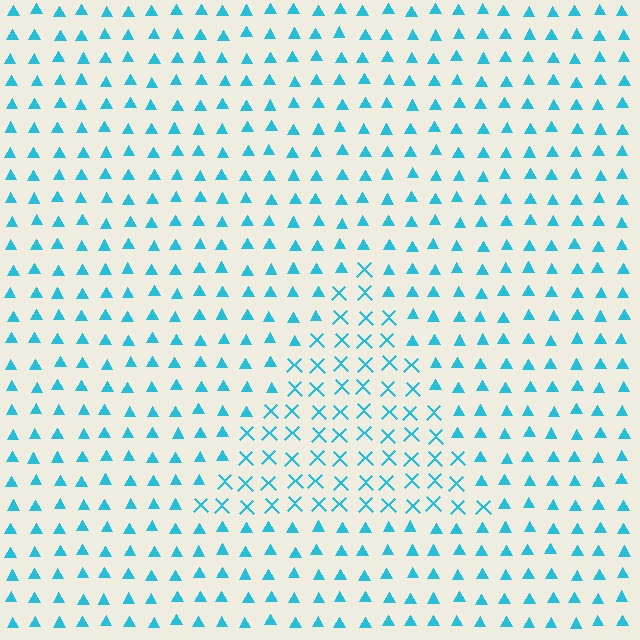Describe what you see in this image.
The image is filled with small cyan elements arranged in a uniform grid. A triangle-shaped region contains X marks, while the surrounding area contains triangles. The boundary is defined purely by the change in element shape.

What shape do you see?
I see a triangle.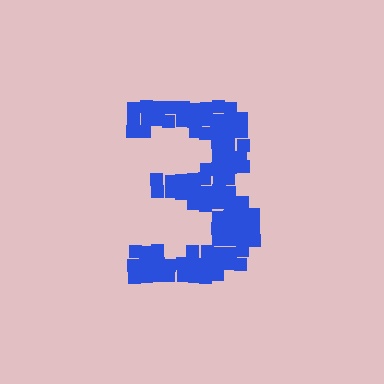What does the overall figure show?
The overall figure shows the digit 3.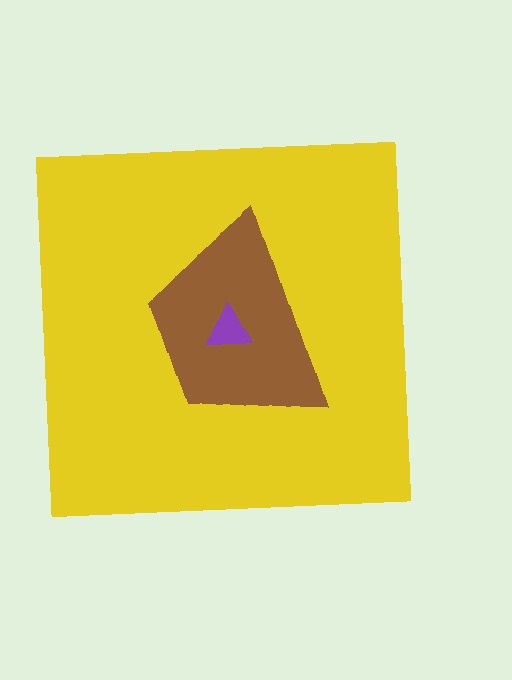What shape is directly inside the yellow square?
The brown trapezoid.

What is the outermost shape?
The yellow square.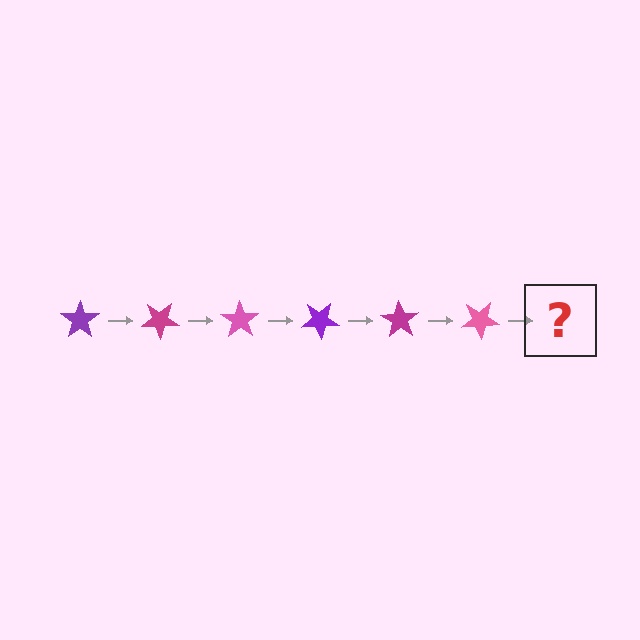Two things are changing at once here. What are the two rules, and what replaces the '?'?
The two rules are that it rotates 35 degrees each step and the color cycles through purple, magenta, and pink. The '?' should be a purple star, rotated 210 degrees from the start.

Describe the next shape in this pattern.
It should be a purple star, rotated 210 degrees from the start.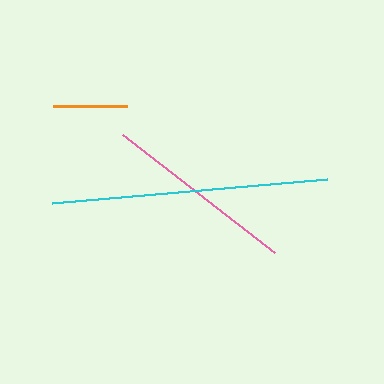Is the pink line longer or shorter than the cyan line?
The cyan line is longer than the pink line.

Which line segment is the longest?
The cyan line is the longest at approximately 276 pixels.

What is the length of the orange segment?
The orange segment is approximately 74 pixels long.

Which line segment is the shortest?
The orange line is the shortest at approximately 74 pixels.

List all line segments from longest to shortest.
From longest to shortest: cyan, pink, orange.